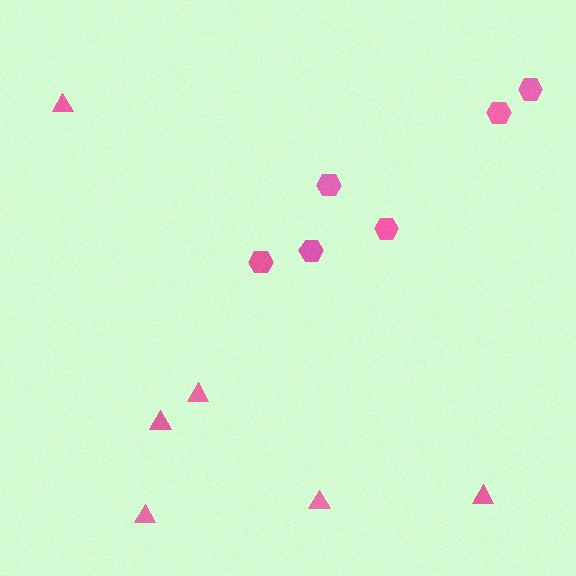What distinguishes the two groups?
There are 2 groups: one group of triangles (6) and one group of hexagons (6).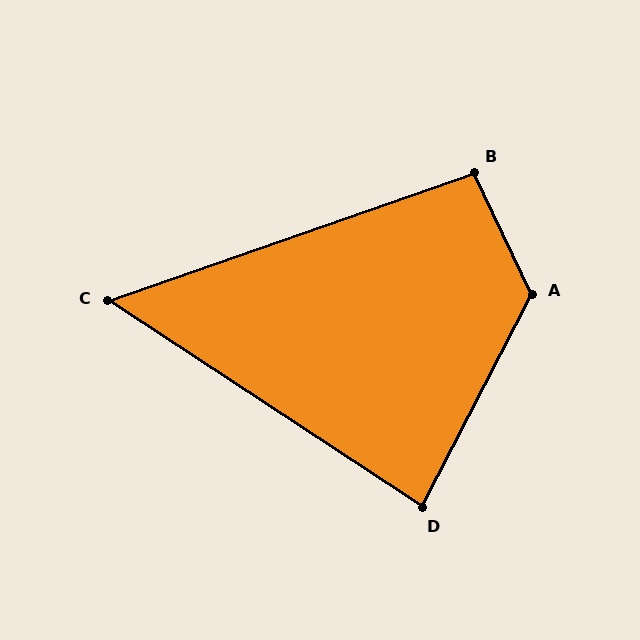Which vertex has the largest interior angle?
A, at approximately 127 degrees.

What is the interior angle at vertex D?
Approximately 84 degrees (acute).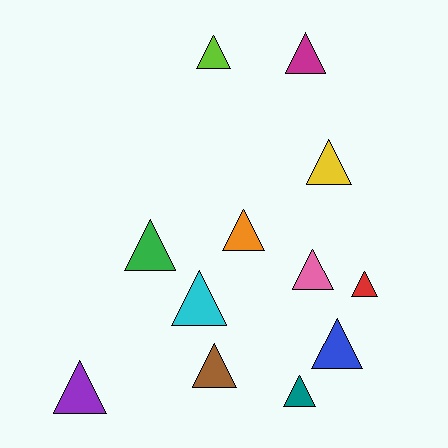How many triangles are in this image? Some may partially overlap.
There are 12 triangles.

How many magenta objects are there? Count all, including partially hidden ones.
There is 1 magenta object.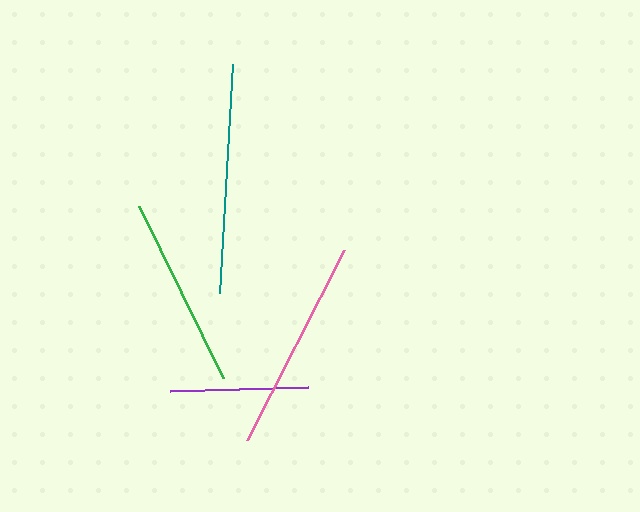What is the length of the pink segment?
The pink segment is approximately 213 pixels long.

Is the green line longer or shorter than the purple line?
The green line is longer than the purple line.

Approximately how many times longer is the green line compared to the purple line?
The green line is approximately 1.4 times the length of the purple line.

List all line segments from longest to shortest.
From longest to shortest: teal, pink, green, purple.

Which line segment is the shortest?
The purple line is the shortest at approximately 138 pixels.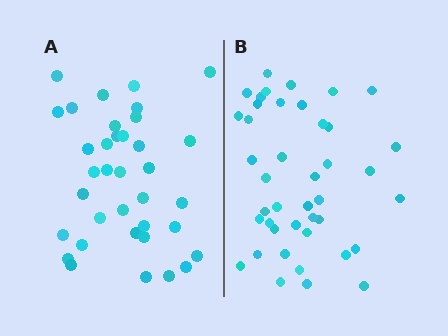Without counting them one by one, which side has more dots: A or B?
Region B (the right region) has more dots.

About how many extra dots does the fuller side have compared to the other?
Region B has about 6 more dots than region A.